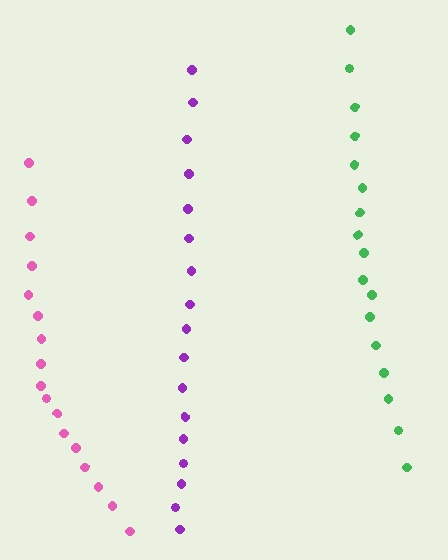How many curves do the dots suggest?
There are 3 distinct paths.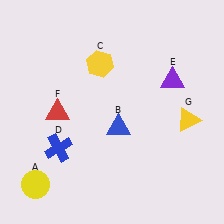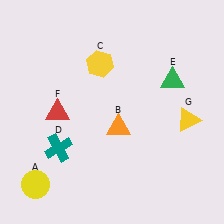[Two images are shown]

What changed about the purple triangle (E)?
In Image 1, E is purple. In Image 2, it changed to green.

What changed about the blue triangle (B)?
In Image 1, B is blue. In Image 2, it changed to orange.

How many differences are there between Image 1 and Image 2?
There are 3 differences between the two images.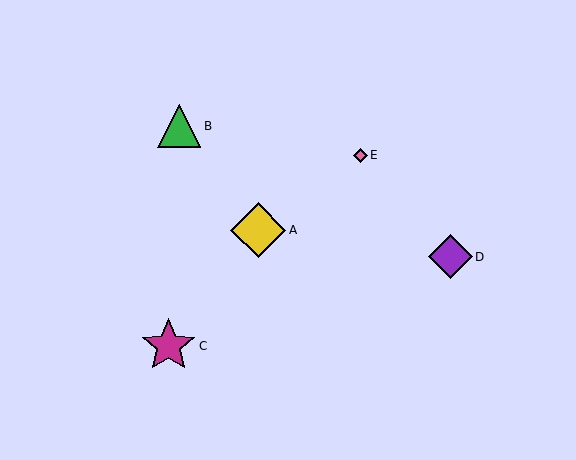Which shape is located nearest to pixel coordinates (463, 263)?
The purple diamond (labeled D) at (450, 257) is nearest to that location.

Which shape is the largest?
The yellow diamond (labeled A) is the largest.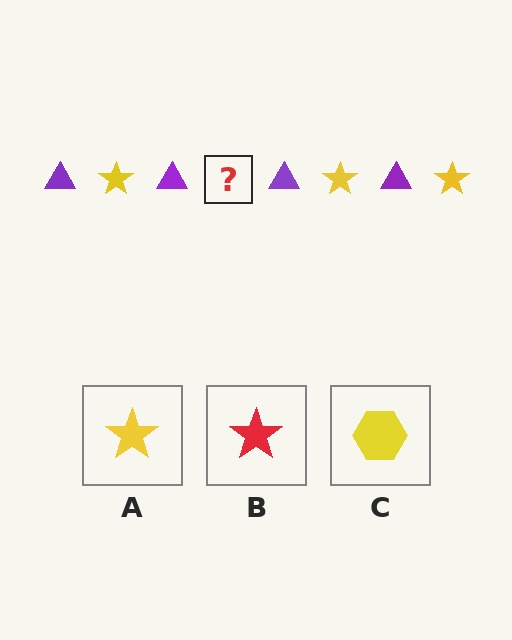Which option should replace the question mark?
Option A.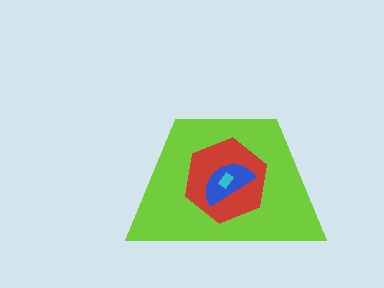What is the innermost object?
The cyan rectangle.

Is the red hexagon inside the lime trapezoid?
Yes.